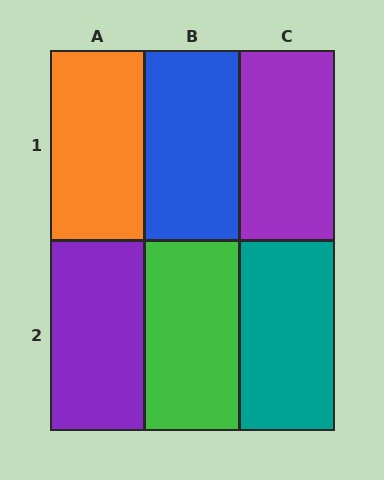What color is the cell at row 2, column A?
Purple.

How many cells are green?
1 cell is green.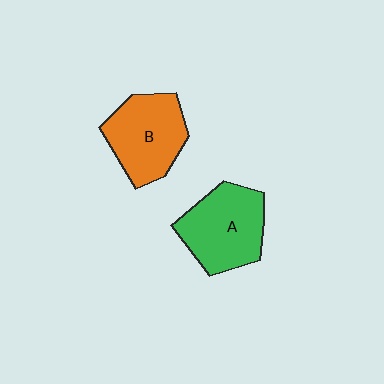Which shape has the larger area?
Shape A (green).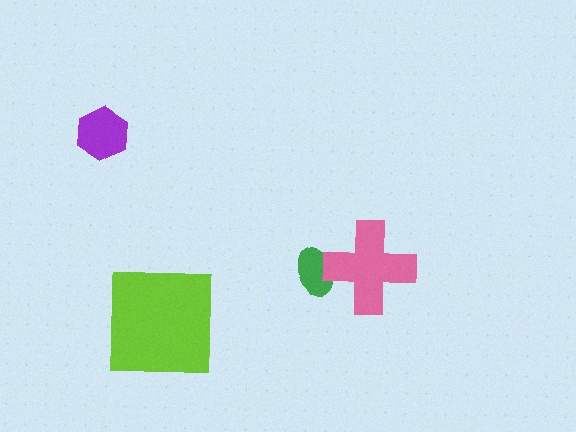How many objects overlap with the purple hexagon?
0 objects overlap with the purple hexagon.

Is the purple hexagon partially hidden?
No, no other shape covers it.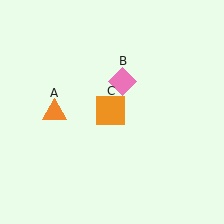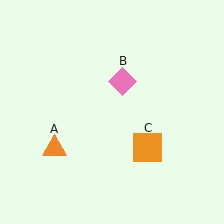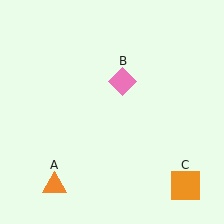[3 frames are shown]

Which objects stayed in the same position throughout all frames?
Pink diamond (object B) remained stationary.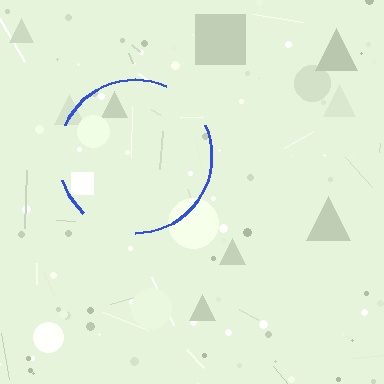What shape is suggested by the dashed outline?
The dashed outline suggests a circle.